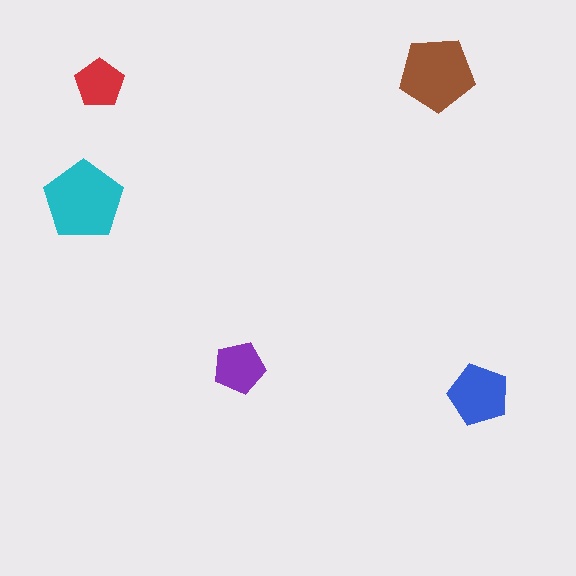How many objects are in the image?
There are 5 objects in the image.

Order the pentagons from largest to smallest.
the cyan one, the brown one, the blue one, the purple one, the red one.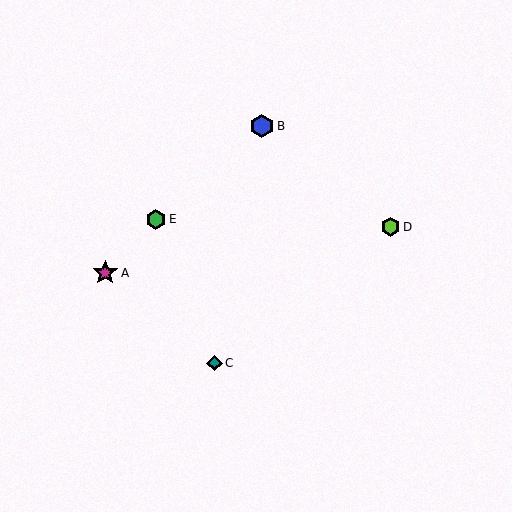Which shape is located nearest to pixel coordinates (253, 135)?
The blue hexagon (labeled B) at (262, 126) is nearest to that location.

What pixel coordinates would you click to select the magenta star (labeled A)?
Click at (105, 273) to select the magenta star A.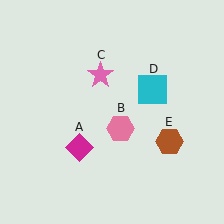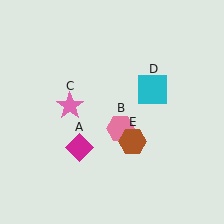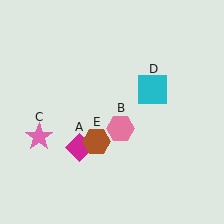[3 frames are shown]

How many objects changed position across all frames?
2 objects changed position: pink star (object C), brown hexagon (object E).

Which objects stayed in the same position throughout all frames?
Magenta diamond (object A) and pink hexagon (object B) and cyan square (object D) remained stationary.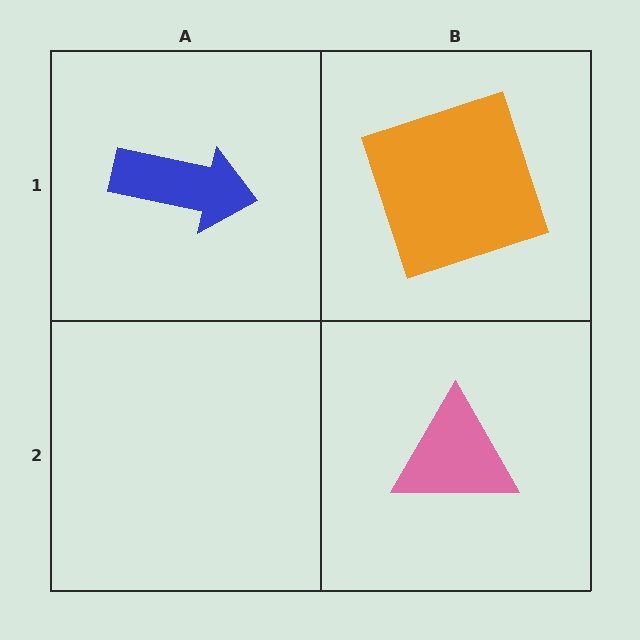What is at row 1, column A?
A blue arrow.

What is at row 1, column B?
An orange square.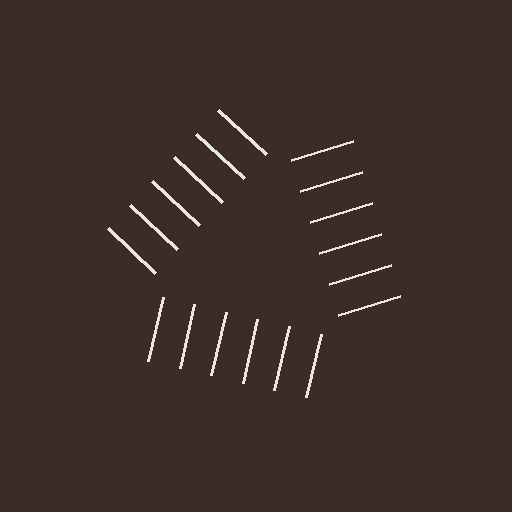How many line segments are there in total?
18 — 6 along each of the 3 edges.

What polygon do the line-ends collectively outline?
An illusory triangle — the line segments terminate on its edges but no continuous stroke is drawn.